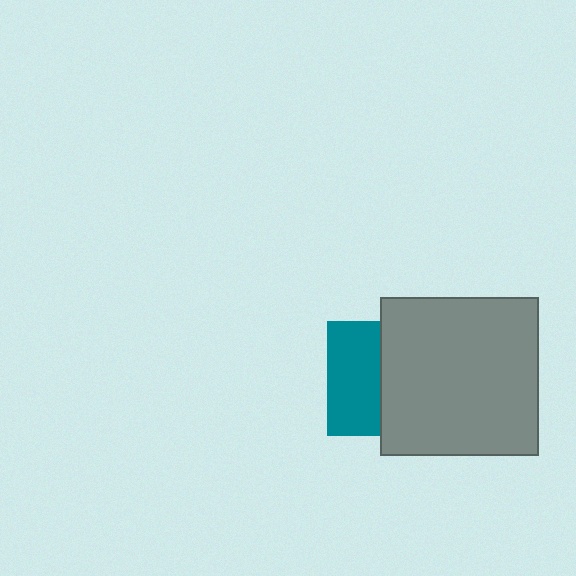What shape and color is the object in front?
The object in front is a gray square.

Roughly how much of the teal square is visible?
About half of it is visible (roughly 46%).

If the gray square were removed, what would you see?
You would see the complete teal square.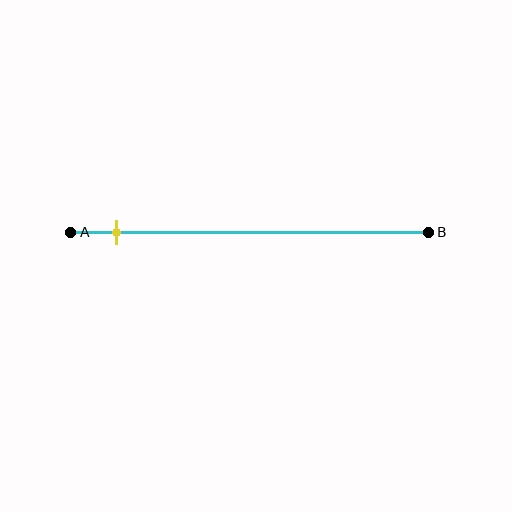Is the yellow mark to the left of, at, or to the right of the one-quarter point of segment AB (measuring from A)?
The yellow mark is to the left of the one-quarter point of segment AB.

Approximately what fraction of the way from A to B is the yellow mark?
The yellow mark is approximately 15% of the way from A to B.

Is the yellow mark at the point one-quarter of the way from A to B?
No, the mark is at about 15% from A, not at the 25% one-quarter point.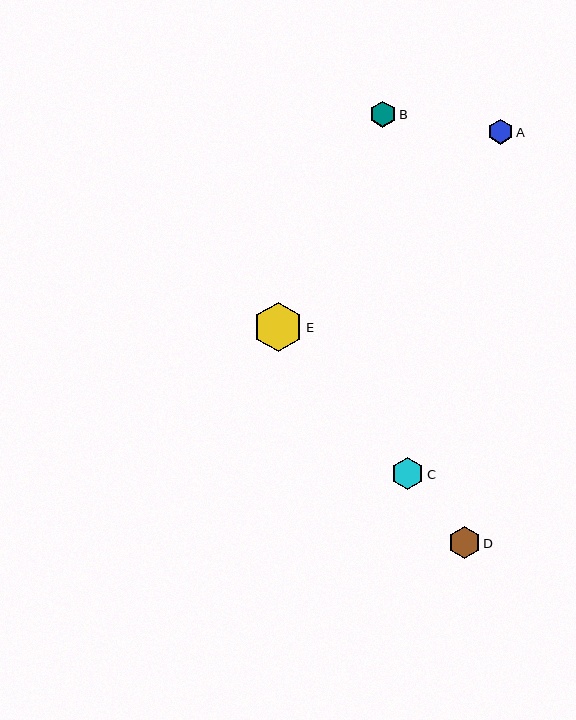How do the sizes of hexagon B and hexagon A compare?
Hexagon B and hexagon A are approximately the same size.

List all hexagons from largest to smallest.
From largest to smallest: E, C, D, B, A.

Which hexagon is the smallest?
Hexagon A is the smallest with a size of approximately 25 pixels.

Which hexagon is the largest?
Hexagon E is the largest with a size of approximately 49 pixels.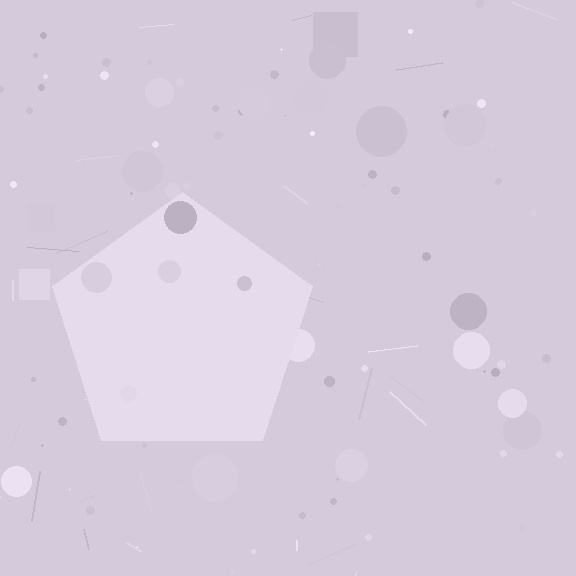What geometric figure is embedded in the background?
A pentagon is embedded in the background.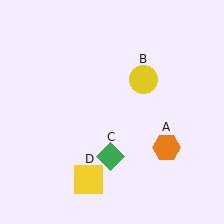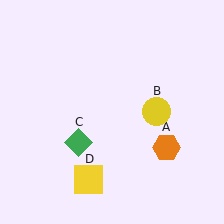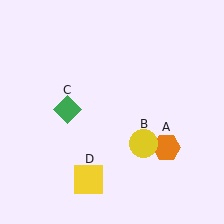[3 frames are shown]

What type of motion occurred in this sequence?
The yellow circle (object B), green diamond (object C) rotated clockwise around the center of the scene.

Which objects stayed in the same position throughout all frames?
Orange hexagon (object A) and yellow square (object D) remained stationary.